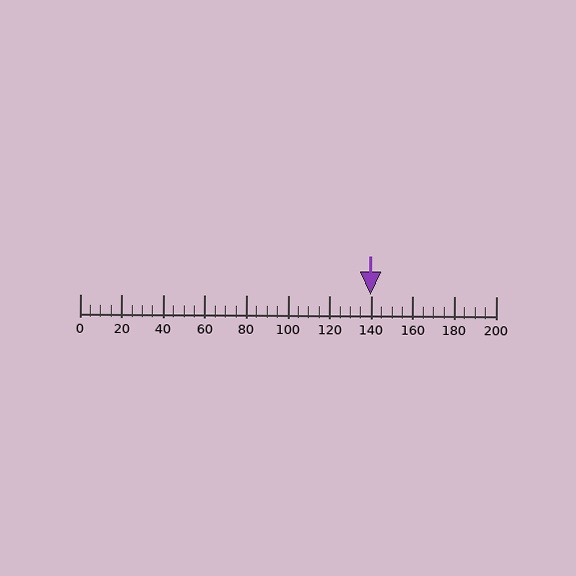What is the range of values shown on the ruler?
The ruler shows values from 0 to 200.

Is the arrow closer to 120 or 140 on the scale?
The arrow is closer to 140.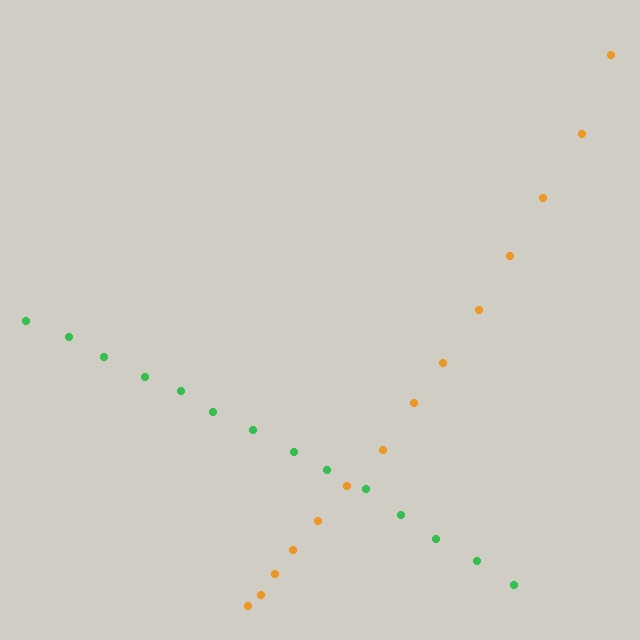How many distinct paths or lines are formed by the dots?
There are 2 distinct paths.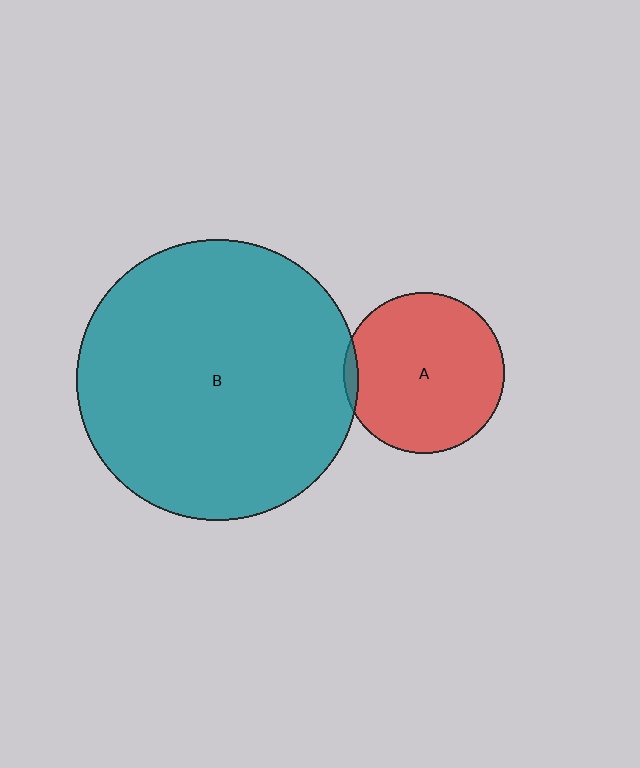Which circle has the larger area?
Circle B (teal).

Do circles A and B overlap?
Yes.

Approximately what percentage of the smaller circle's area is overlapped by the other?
Approximately 5%.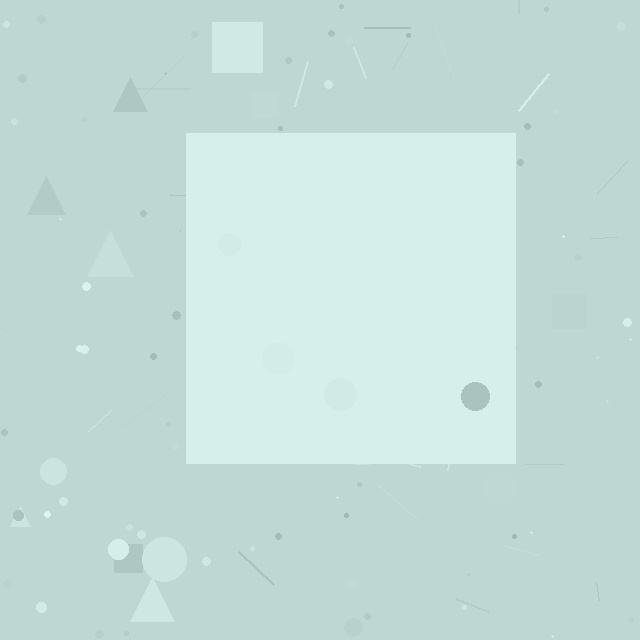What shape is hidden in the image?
A square is hidden in the image.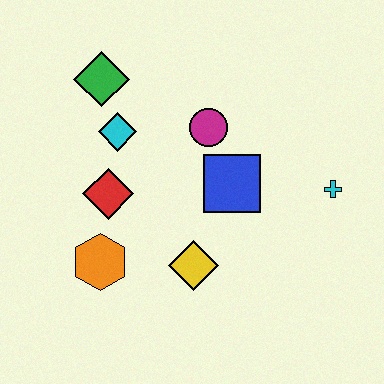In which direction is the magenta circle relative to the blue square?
The magenta circle is above the blue square.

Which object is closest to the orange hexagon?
The red diamond is closest to the orange hexagon.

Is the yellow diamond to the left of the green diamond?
No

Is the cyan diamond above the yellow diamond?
Yes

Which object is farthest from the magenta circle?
The orange hexagon is farthest from the magenta circle.